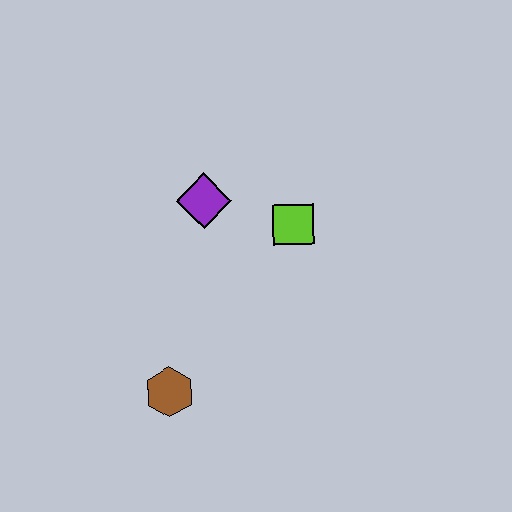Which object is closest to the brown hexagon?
The purple diamond is closest to the brown hexagon.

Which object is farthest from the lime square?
The brown hexagon is farthest from the lime square.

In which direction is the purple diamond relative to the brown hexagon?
The purple diamond is above the brown hexagon.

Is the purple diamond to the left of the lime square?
Yes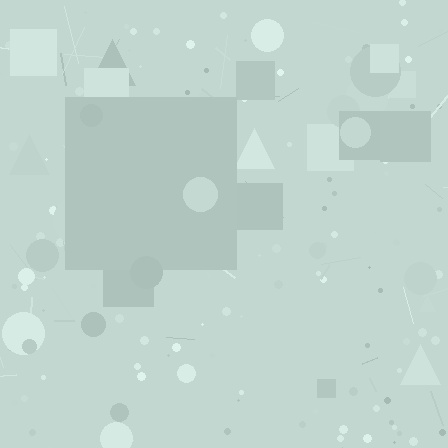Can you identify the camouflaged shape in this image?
The camouflaged shape is a square.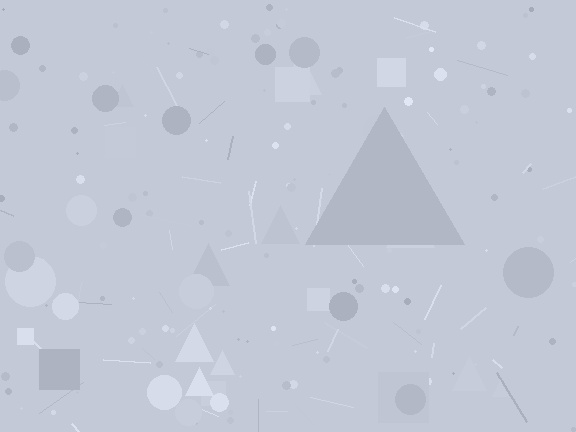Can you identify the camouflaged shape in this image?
The camouflaged shape is a triangle.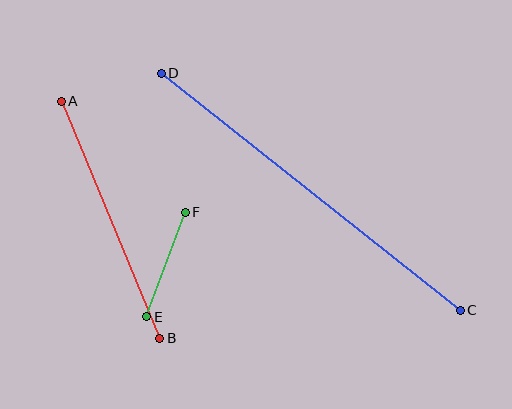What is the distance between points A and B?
The distance is approximately 257 pixels.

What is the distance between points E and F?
The distance is approximately 111 pixels.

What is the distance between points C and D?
The distance is approximately 382 pixels.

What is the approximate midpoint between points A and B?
The midpoint is at approximately (111, 220) pixels.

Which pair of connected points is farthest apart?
Points C and D are farthest apart.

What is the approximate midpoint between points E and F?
The midpoint is at approximately (166, 265) pixels.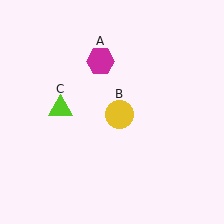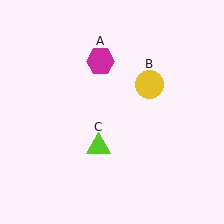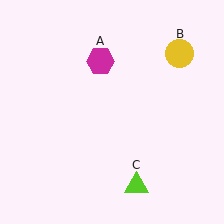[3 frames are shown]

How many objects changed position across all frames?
2 objects changed position: yellow circle (object B), lime triangle (object C).